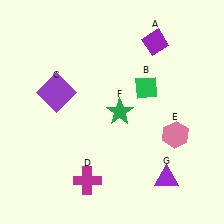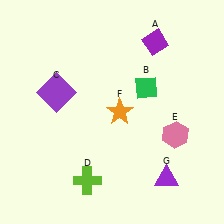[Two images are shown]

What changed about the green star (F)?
In Image 1, F is green. In Image 2, it changed to orange.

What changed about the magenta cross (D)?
In Image 1, D is magenta. In Image 2, it changed to lime.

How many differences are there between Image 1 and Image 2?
There are 2 differences between the two images.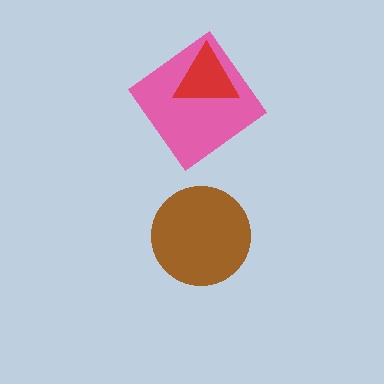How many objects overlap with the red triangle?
1 object overlaps with the red triangle.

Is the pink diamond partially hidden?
Yes, it is partially covered by another shape.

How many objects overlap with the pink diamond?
1 object overlaps with the pink diamond.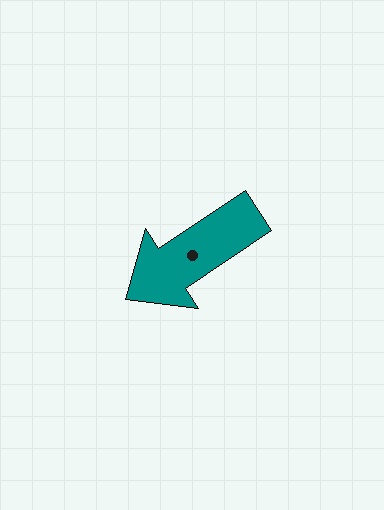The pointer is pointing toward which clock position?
Roughly 8 o'clock.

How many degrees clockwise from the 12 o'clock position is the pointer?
Approximately 236 degrees.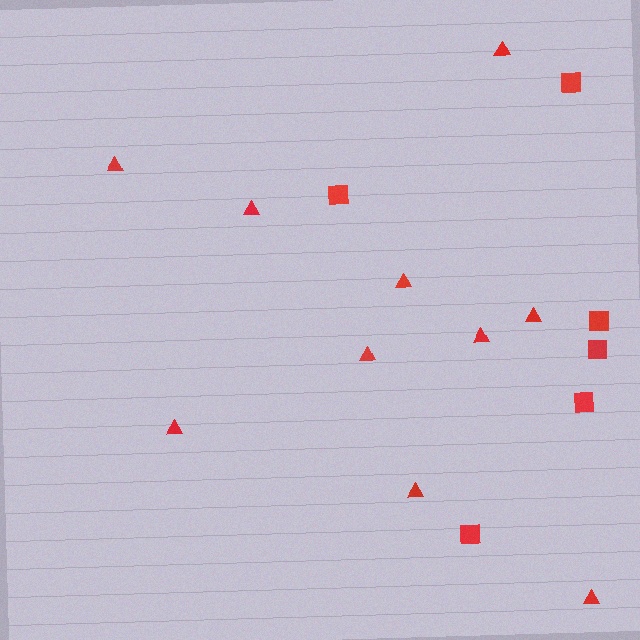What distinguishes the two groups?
There are 2 groups: one group of triangles (10) and one group of squares (6).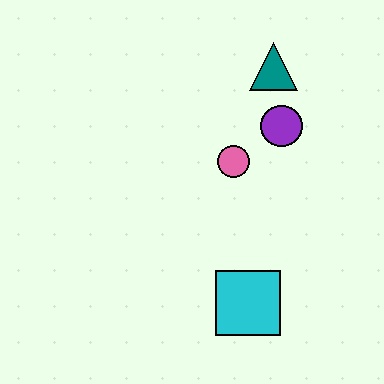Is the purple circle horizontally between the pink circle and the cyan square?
No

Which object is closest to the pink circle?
The purple circle is closest to the pink circle.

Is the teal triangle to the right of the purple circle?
No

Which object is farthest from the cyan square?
The teal triangle is farthest from the cyan square.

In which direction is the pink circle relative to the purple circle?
The pink circle is to the left of the purple circle.